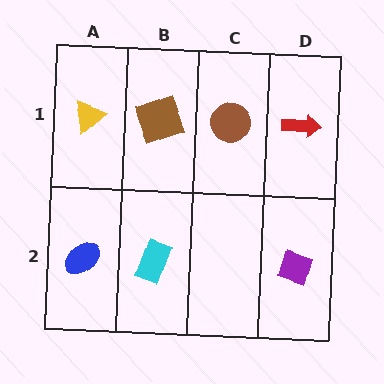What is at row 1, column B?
A brown square.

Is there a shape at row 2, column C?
No, that cell is empty.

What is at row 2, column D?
A purple diamond.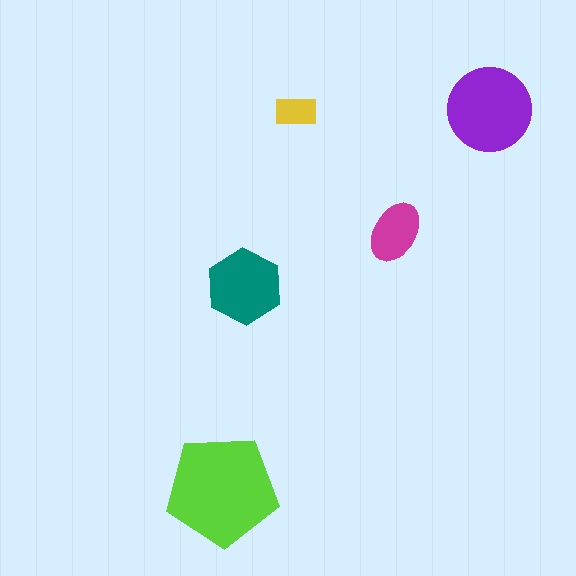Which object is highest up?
The purple circle is topmost.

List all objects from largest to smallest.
The lime pentagon, the purple circle, the teal hexagon, the magenta ellipse, the yellow rectangle.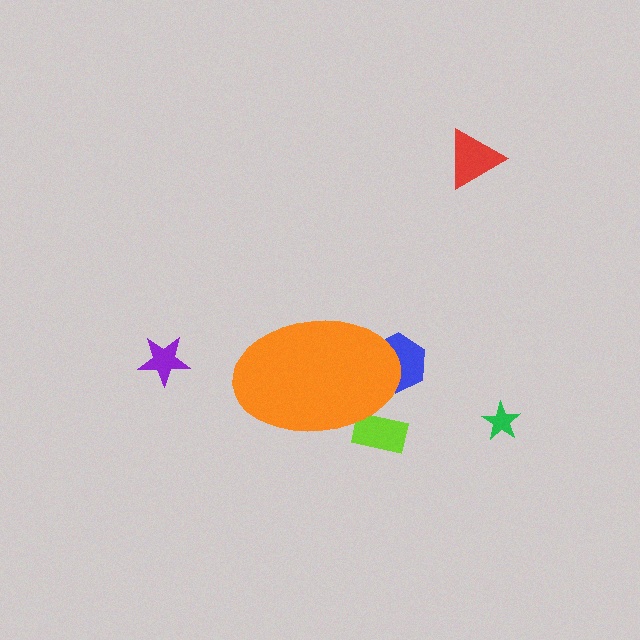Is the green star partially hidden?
No, the green star is fully visible.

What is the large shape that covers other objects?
An orange ellipse.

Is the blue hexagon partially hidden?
Yes, the blue hexagon is partially hidden behind the orange ellipse.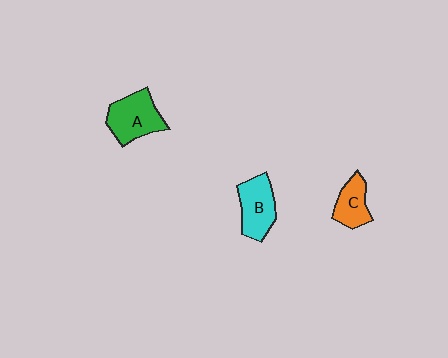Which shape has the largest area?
Shape A (green).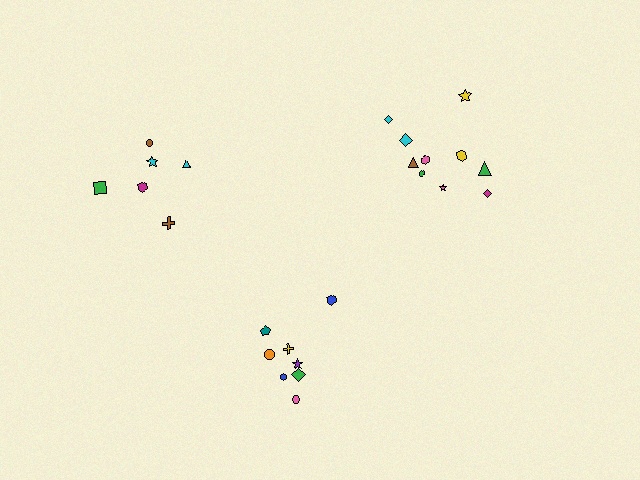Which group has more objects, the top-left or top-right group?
The top-right group.